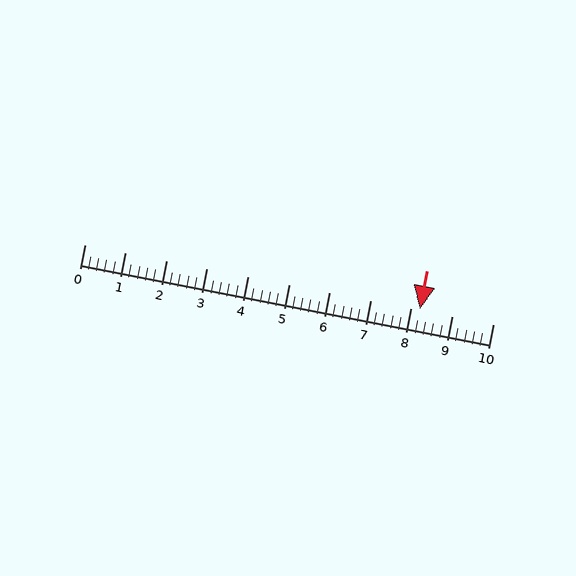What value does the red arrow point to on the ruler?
The red arrow points to approximately 8.2.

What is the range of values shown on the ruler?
The ruler shows values from 0 to 10.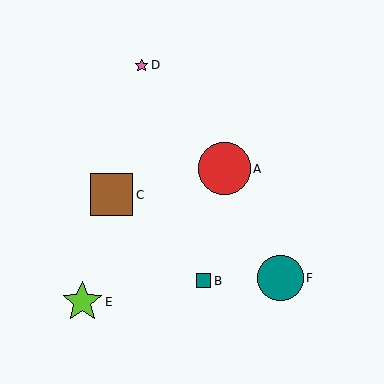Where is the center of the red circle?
The center of the red circle is at (224, 169).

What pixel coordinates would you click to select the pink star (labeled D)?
Click at (141, 65) to select the pink star D.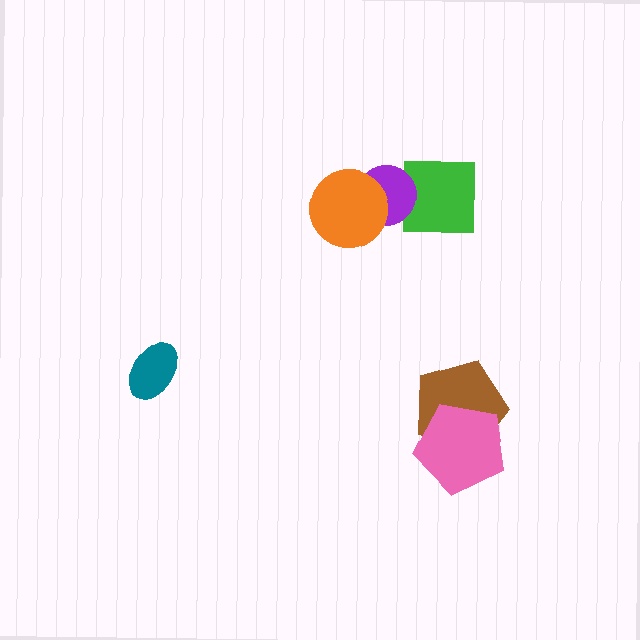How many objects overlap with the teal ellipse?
0 objects overlap with the teal ellipse.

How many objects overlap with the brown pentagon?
1 object overlaps with the brown pentagon.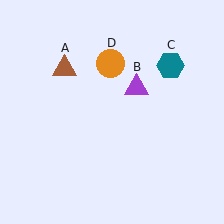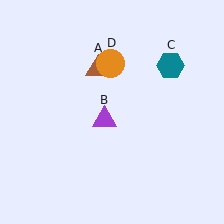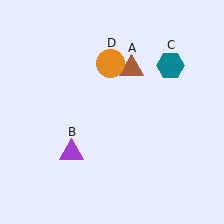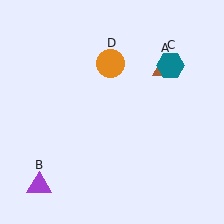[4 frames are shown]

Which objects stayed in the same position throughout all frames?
Teal hexagon (object C) and orange circle (object D) remained stationary.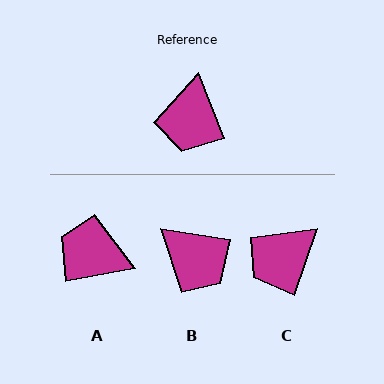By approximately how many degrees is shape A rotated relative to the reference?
Approximately 101 degrees clockwise.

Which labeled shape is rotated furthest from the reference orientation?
A, about 101 degrees away.